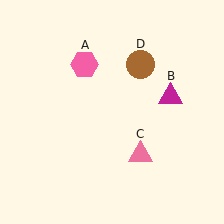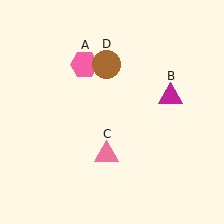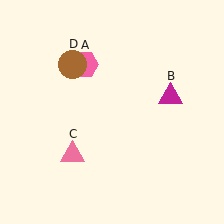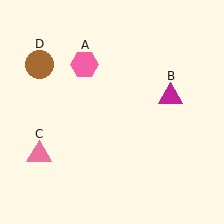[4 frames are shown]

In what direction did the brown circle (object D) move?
The brown circle (object D) moved left.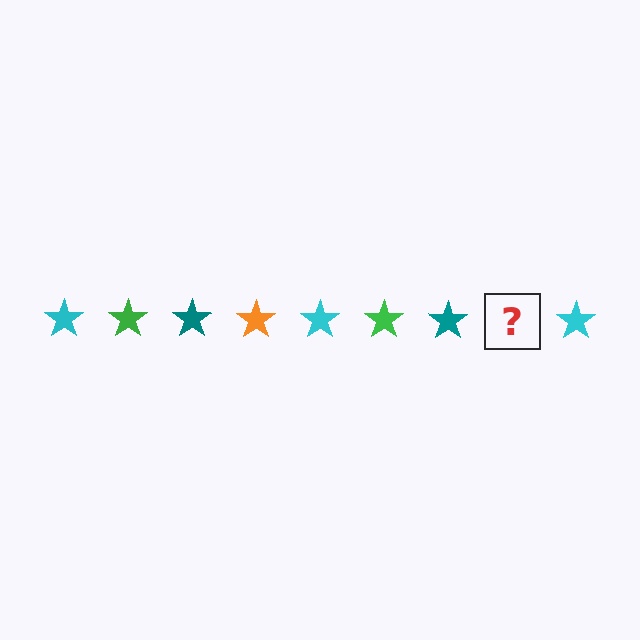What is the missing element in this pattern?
The missing element is an orange star.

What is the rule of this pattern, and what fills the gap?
The rule is that the pattern cycles through cyan, green, teal, orange stars. The gap should be filled with an orange star.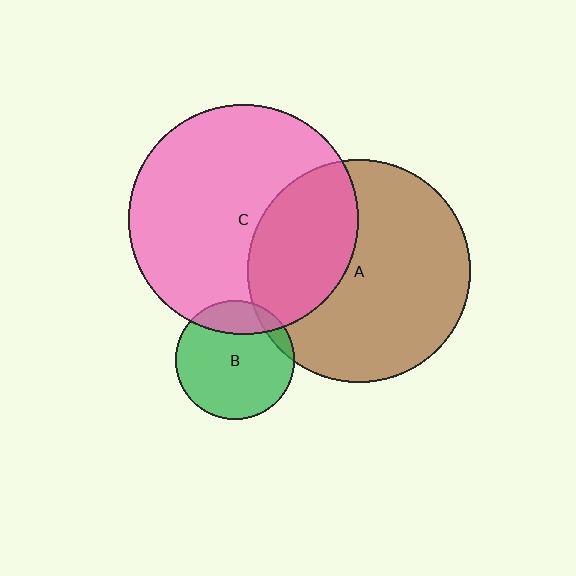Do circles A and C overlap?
Yes.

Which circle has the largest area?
Circle C (pink).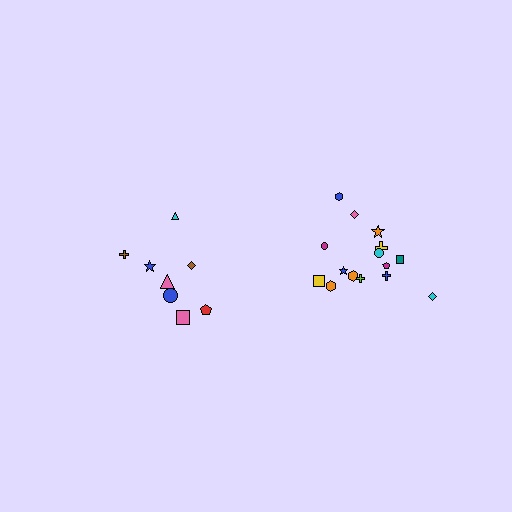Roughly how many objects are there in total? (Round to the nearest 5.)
Roughly 25 objects in total.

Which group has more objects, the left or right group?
The right group.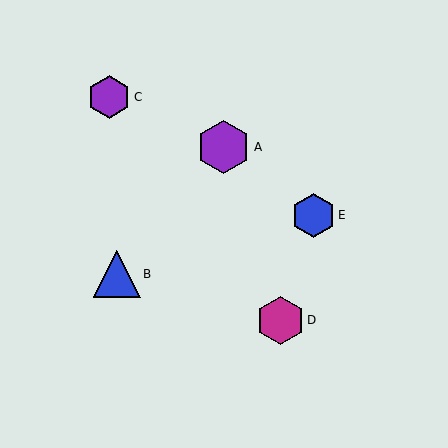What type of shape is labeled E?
Shape E is a blue hexagon.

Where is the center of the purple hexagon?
The center of the purple hexagon is at (224, 147).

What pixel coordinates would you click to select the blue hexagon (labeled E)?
Click at (313, 215) to select the blue hexagon E.